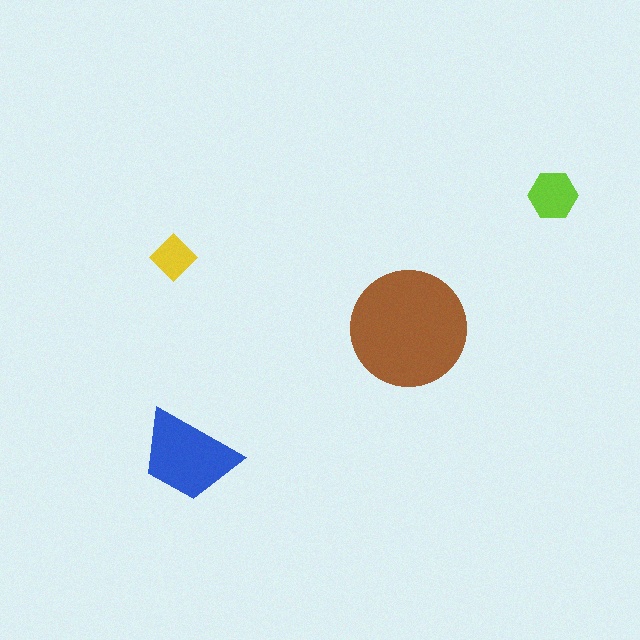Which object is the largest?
The brown circle.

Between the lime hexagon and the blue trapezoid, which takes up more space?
The blue trapezoid.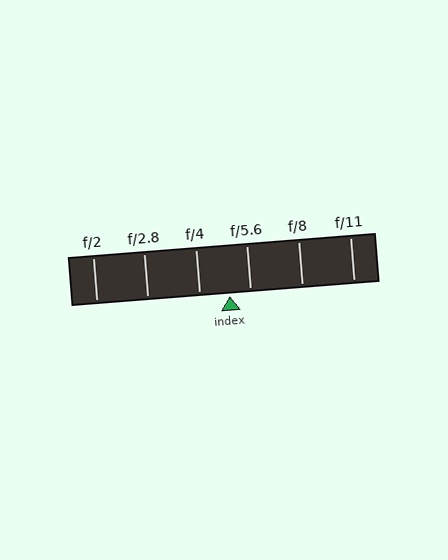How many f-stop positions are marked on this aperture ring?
There are 6 f-stop positions marked.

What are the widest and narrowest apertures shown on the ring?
The widest aperture shown is f/2 and the narrowest is f/11.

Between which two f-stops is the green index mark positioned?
The index mark is between f/4 and f/5.6.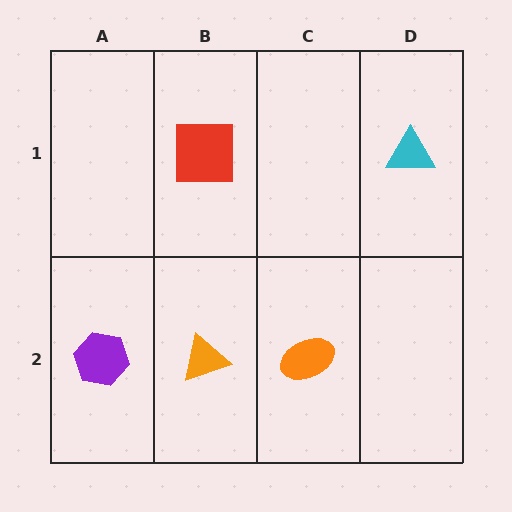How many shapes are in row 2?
3 shapes.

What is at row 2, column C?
An orange ellipse.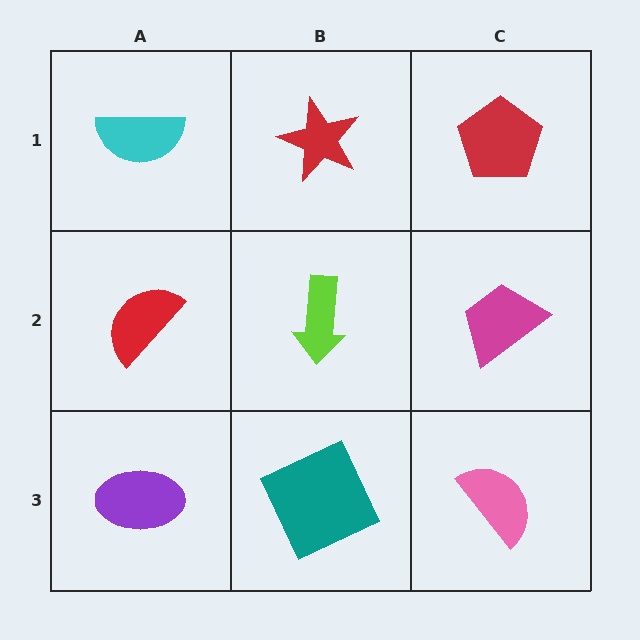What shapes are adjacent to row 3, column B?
A lime arrow (row 2, column B), a purple ellipse (row 3, column A), a pink semicircle (row 3, column C).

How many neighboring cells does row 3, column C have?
2.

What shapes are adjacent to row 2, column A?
A cyan semicircle (row 1, column A), a purple ellipse (row 3, column A), a lime arrow (row 2, column B).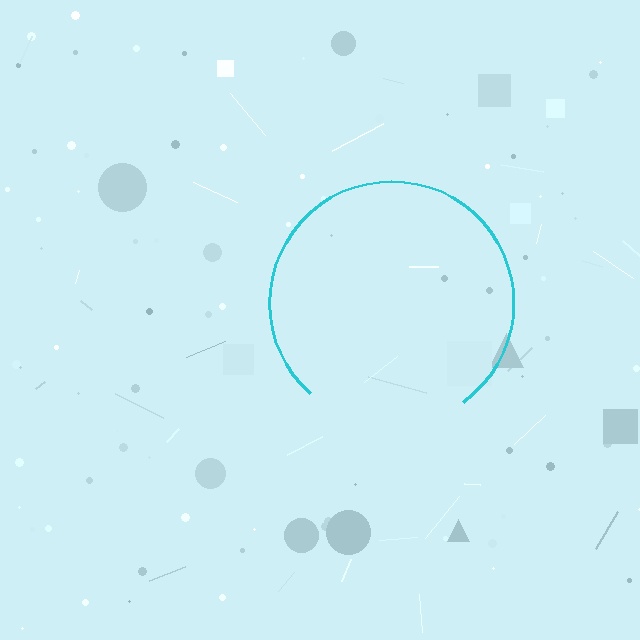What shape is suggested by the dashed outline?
The dashed outline suggests a circle.